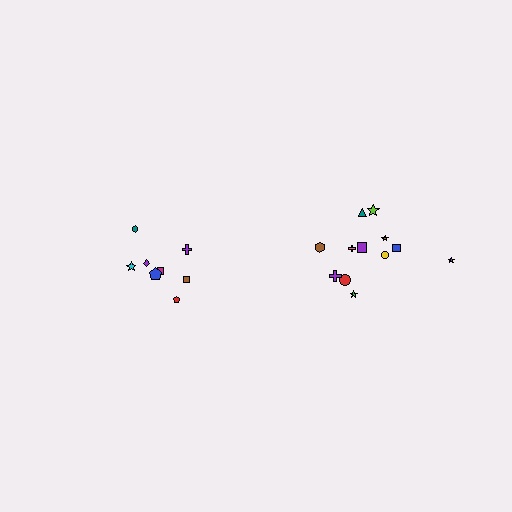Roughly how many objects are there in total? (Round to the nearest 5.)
Roughly 20 objects in total.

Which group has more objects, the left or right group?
The right group.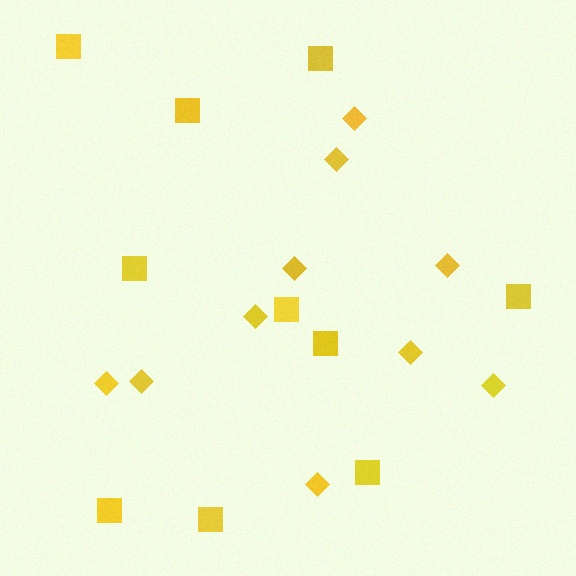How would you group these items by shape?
There are 2 groups: one group of squares (10) and one group of diamonds (10).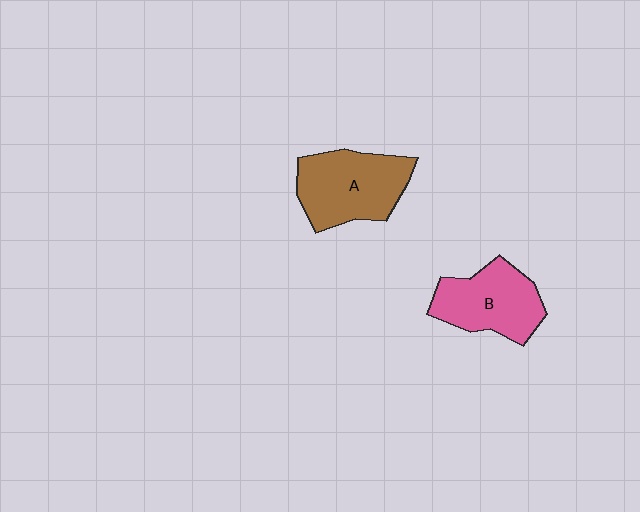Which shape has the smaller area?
Shape B (pink).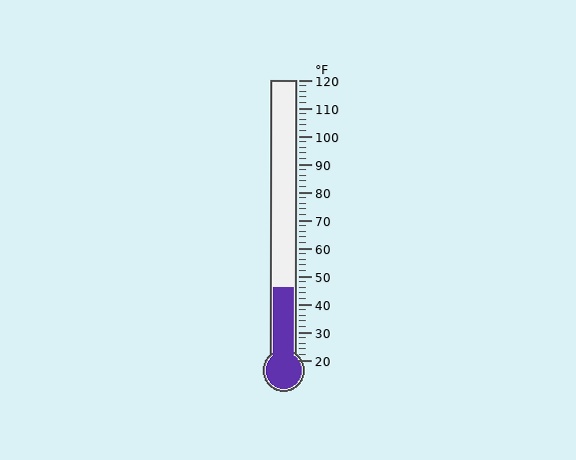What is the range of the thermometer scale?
The thermometer scale ranges from 20°F to 120°F.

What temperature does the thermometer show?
The thermometer shows approximately 46°F.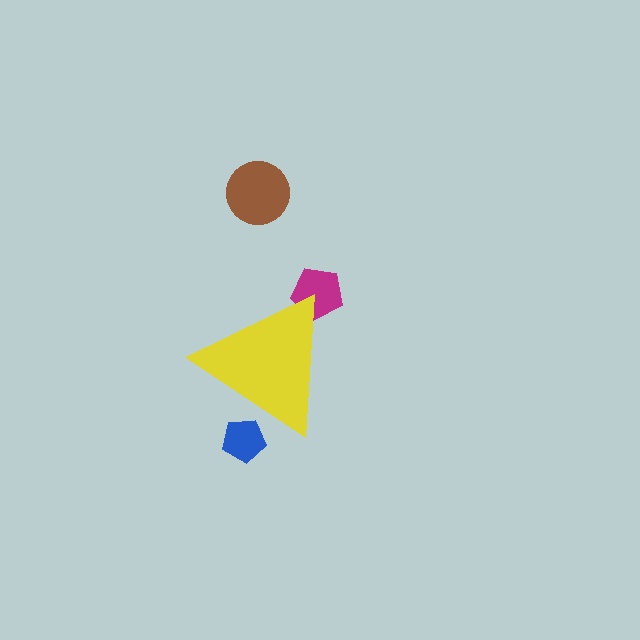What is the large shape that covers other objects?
A yellow triangle.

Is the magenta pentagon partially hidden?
Yes, the magenta pentagon is partially hidden behind the yellow triangle.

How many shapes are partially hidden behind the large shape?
2 shapes are partially hidden.